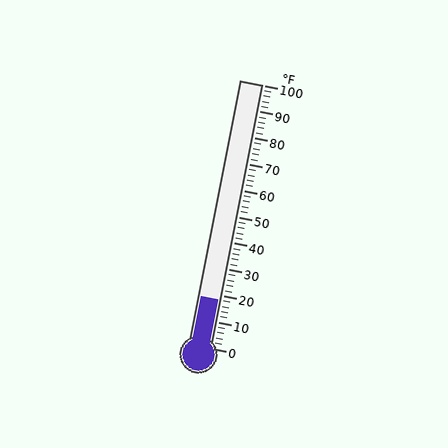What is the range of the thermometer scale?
The thermometer scale ranges from 0°F to 100°F.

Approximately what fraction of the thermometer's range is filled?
The thermometer is filled to approximately 20% of its range.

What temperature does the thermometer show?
The thermometer shows approximately 18°F.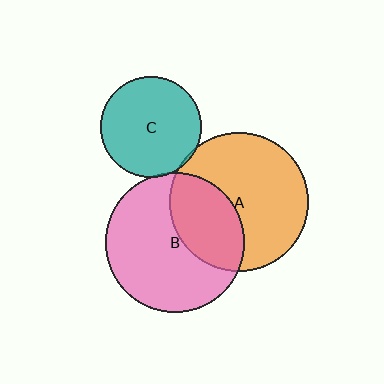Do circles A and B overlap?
Yes.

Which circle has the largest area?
Circle A (orange).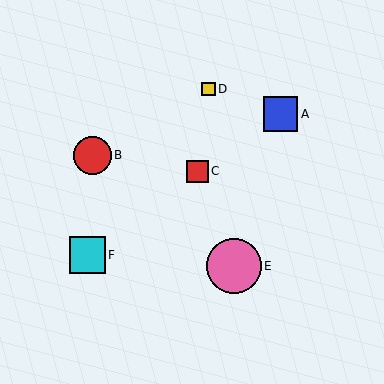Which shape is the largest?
The pink circle (labeled E) is the largest.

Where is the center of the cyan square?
The center of the cyan square is at (87, 255).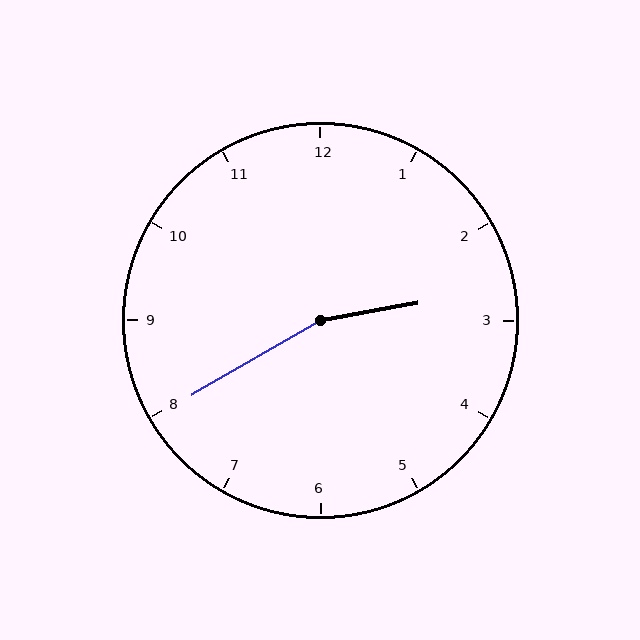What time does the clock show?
2:40.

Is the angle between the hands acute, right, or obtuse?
It is obtuse.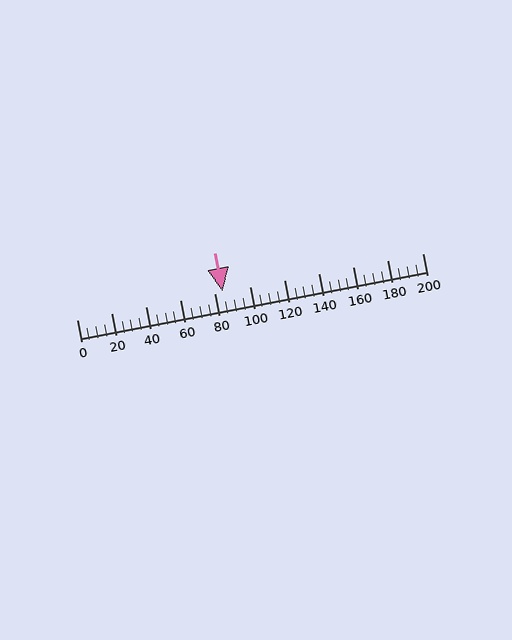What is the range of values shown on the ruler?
The ruler shows values from 0 to 200.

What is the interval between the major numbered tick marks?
The major tick marks are spaced 20 units apart.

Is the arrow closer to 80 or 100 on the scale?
The arrow is closer to 80.